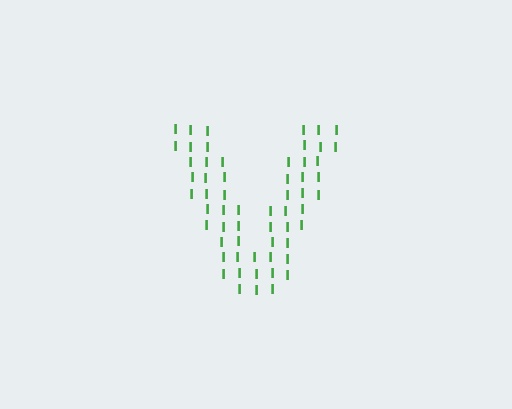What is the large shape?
The large shape is the letter V.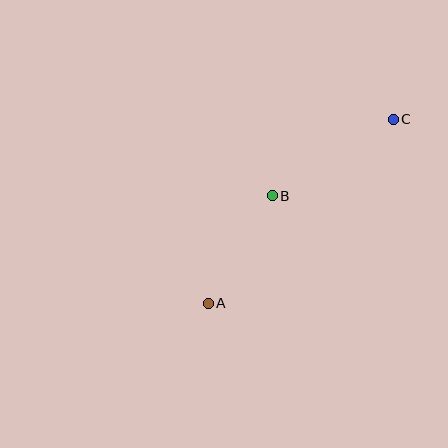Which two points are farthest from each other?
Points A and C are farthest from each other.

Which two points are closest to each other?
Points A and B are closest to each other.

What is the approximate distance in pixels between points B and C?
The distance between B and C is approximately 143 pixels.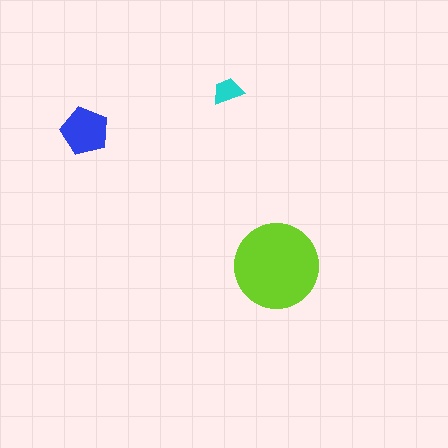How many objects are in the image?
There are 3 objects in the image.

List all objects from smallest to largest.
The cyan trapezoid, the blue pentagon, the lime circle.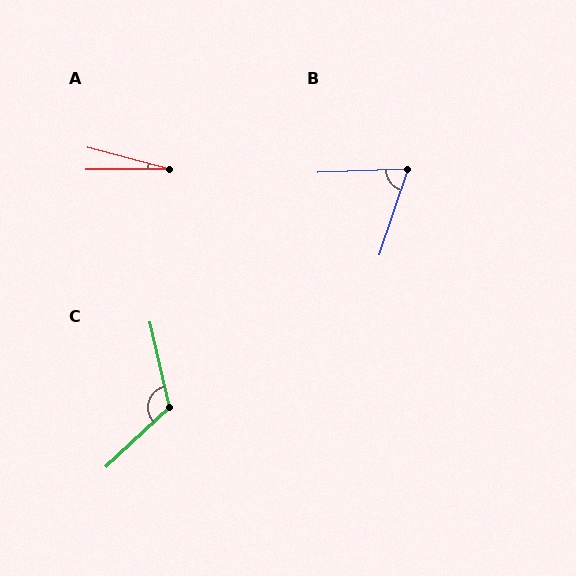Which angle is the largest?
C, at approximately 120 degrees.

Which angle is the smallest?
A, at approximately 16 degrees.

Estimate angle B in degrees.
Approximately 69 degrees.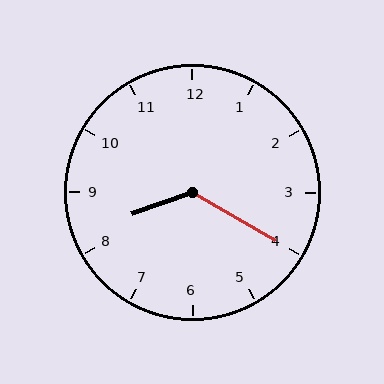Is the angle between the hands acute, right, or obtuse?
It is obtuse.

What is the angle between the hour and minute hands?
Approximately 130 degrees.